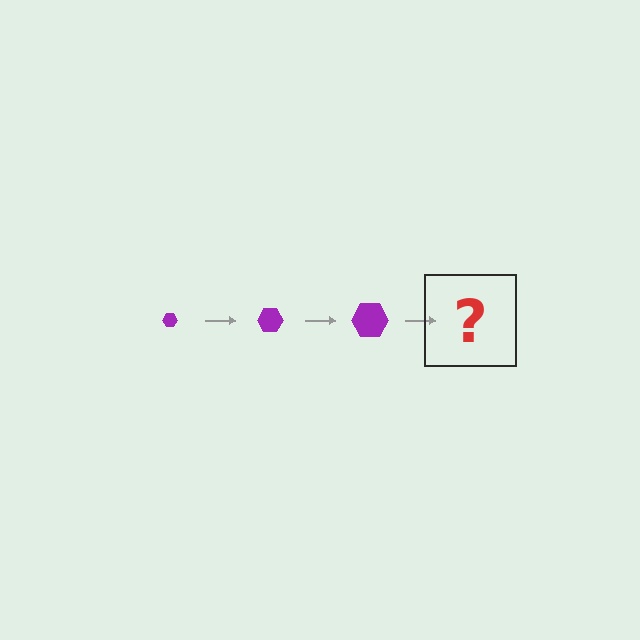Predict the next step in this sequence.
The next step is a purple hexagon, larger than the previous one.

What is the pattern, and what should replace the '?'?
The pattern is that the hexagon gets progressively larger each step. The '?' should be a purple hexagon, larger than the previous one.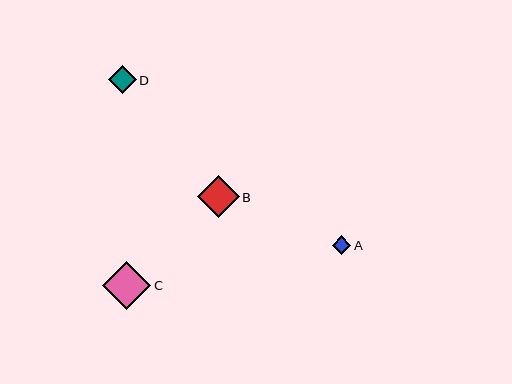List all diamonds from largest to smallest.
From largest to smallest: C, B, D, A.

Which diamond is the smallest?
Diamond A is the smallest with a size of approximately 19 pixels.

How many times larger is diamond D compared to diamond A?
Diamond D is approximately 1.5 times the size of diamond A.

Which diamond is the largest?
Diamond C is the largest with a size of approximately 48 pixels.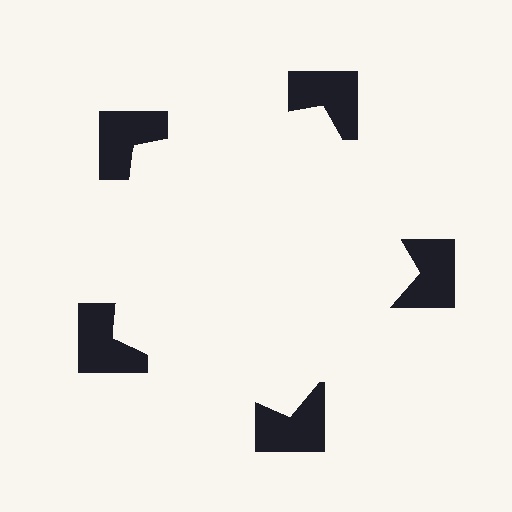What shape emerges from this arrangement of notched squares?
An illusory pentagon — its edges are inferred from the aligned wedge cuts in the notched squares, not physically drawn.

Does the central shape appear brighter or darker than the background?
It typically appears slightly brighter than the background, even though no actual brightness change is drawn.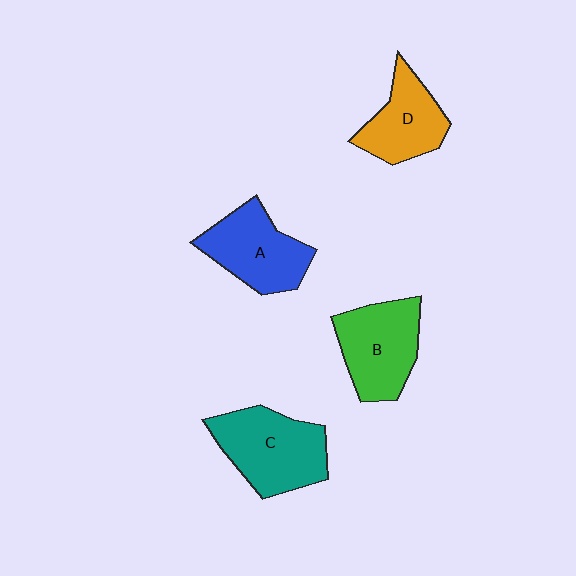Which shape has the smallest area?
Shape D (orange).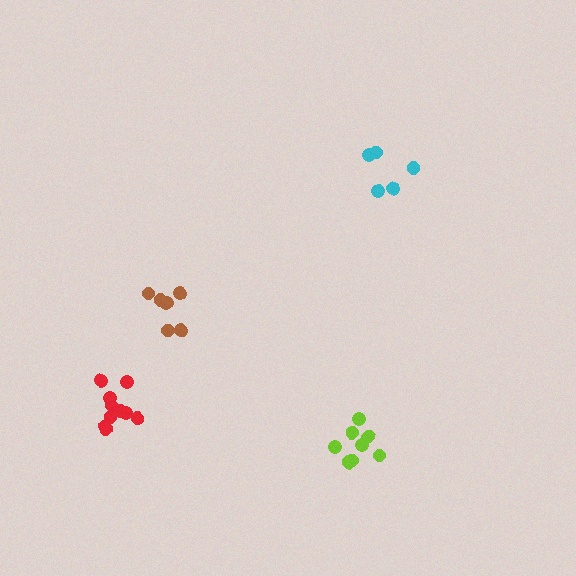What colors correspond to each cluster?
The clusters are colored: red, cyan, lime, brown.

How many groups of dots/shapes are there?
There are 4 groups.